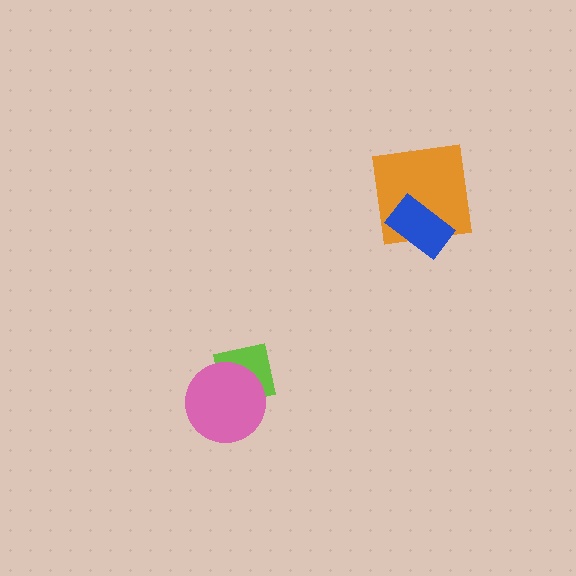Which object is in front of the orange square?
The blue rectangle is in front of the orange square.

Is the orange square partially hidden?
Yes, it is partially covered by another shape.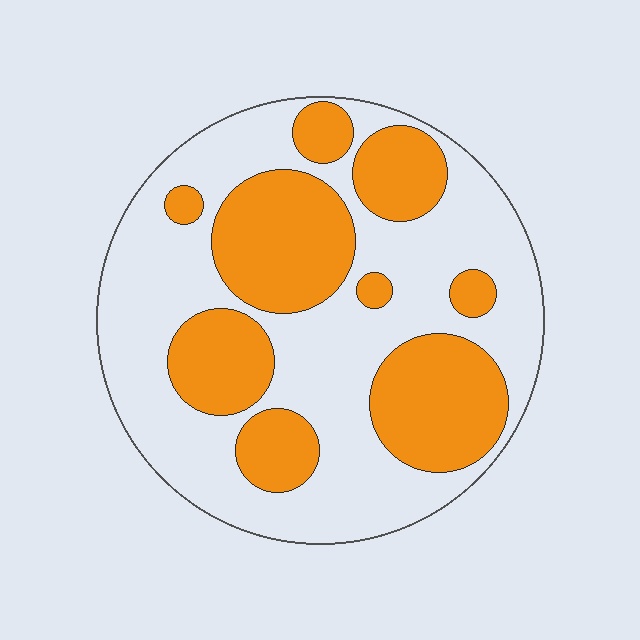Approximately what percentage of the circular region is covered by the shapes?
Approximately 40%.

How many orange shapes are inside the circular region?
9.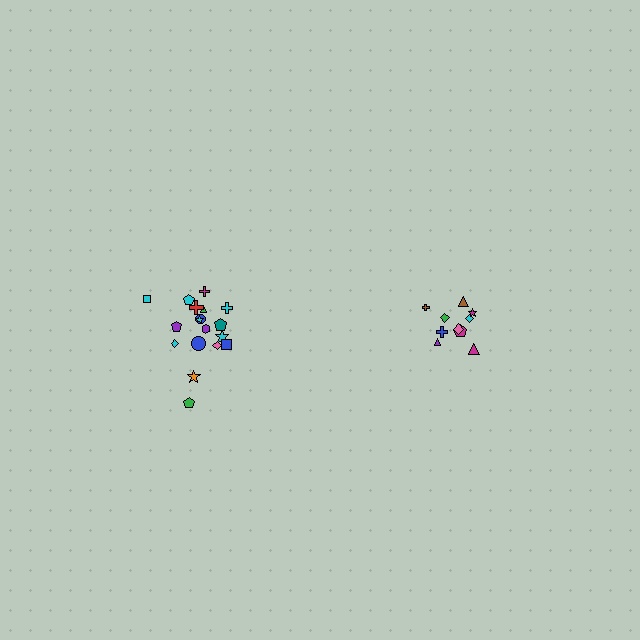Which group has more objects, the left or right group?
The left group.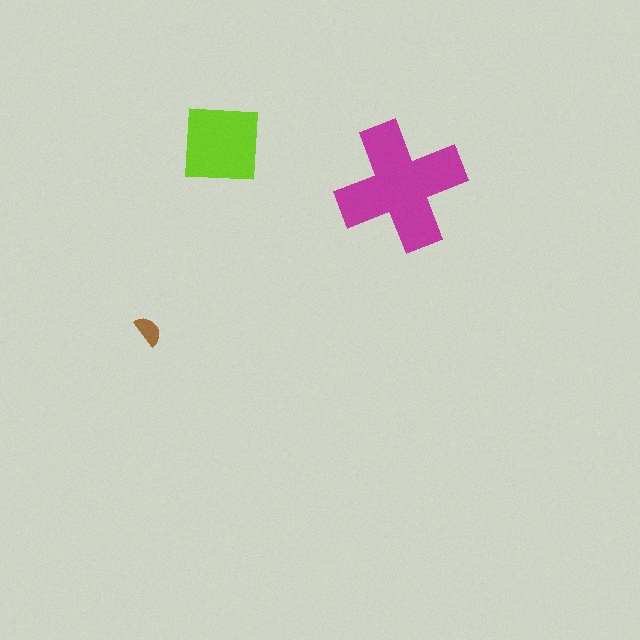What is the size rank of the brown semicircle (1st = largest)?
3rd.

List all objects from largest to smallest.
The magenta cross, the lime square, the brown semicircle.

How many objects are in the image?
There are 3 objects in the image.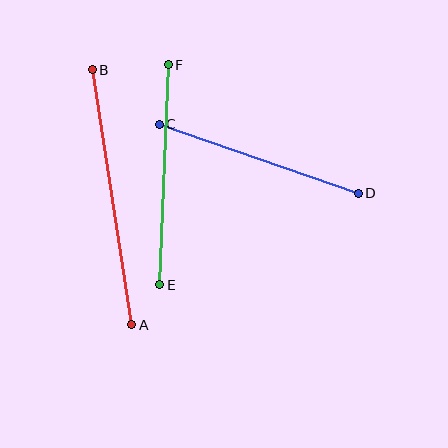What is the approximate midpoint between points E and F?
The midpoint is at approximately (164, 175) pixels.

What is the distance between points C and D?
The distance is approximately 211 pixels.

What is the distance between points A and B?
The distance is approximately 258 pixels.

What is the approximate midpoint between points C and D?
The midpoint is at approximately (259, 159) pixels.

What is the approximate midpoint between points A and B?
The midpoint is at approximately (112, 197) pixels.